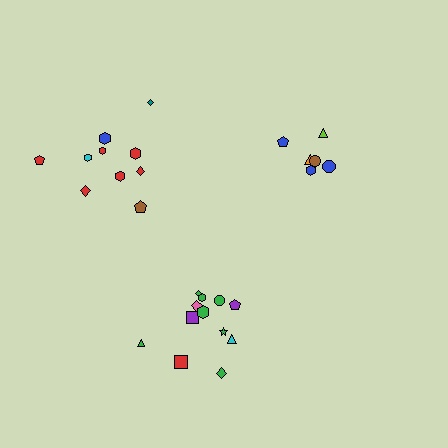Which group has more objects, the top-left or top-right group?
The top-left group.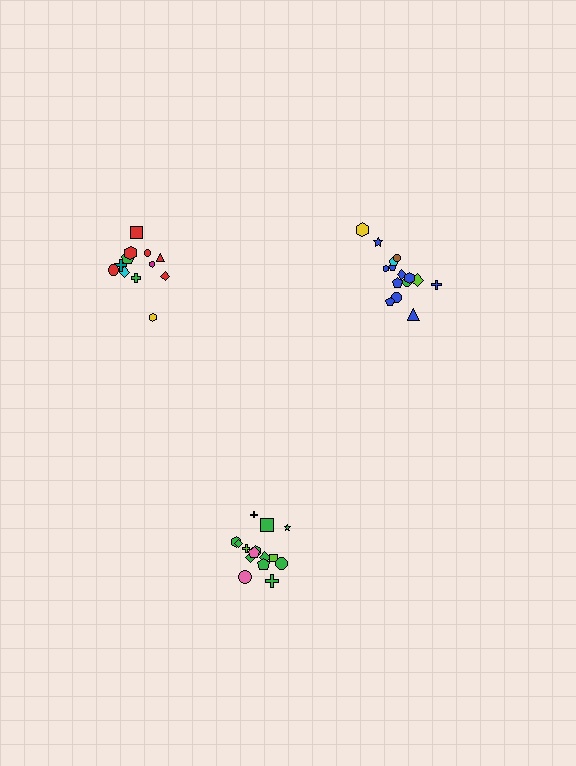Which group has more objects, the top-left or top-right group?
The top-right group.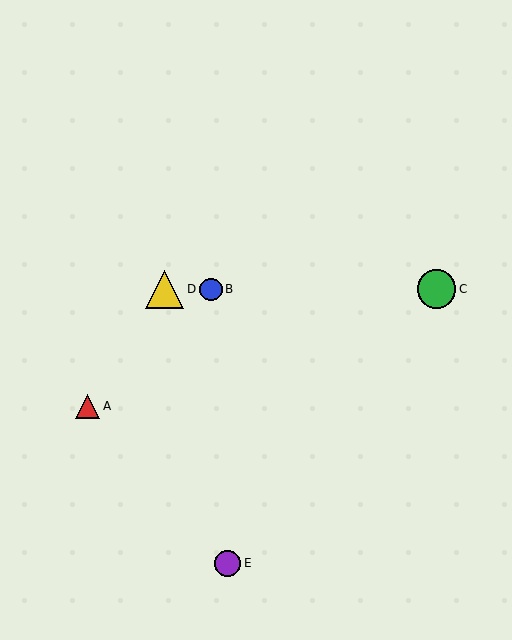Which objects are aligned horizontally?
Objects B, C, D are aligned horizontally.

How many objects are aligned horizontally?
3 objects (B, C, D) are aligned horizontally.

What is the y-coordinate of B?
Object B is at y≈289.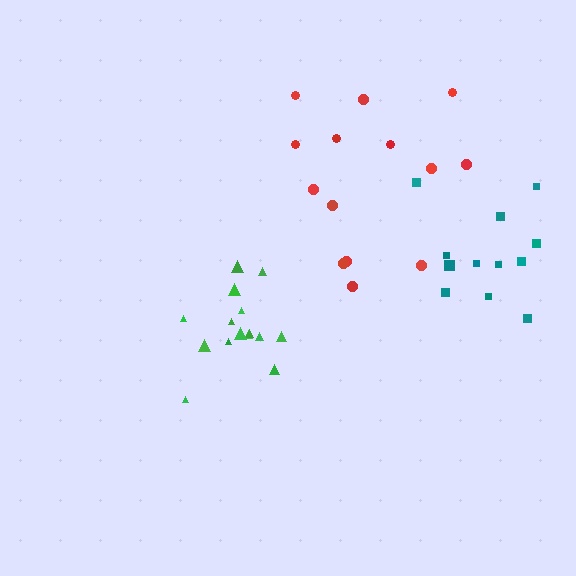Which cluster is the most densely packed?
Green.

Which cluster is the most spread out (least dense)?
Red.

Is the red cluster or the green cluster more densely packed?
Green.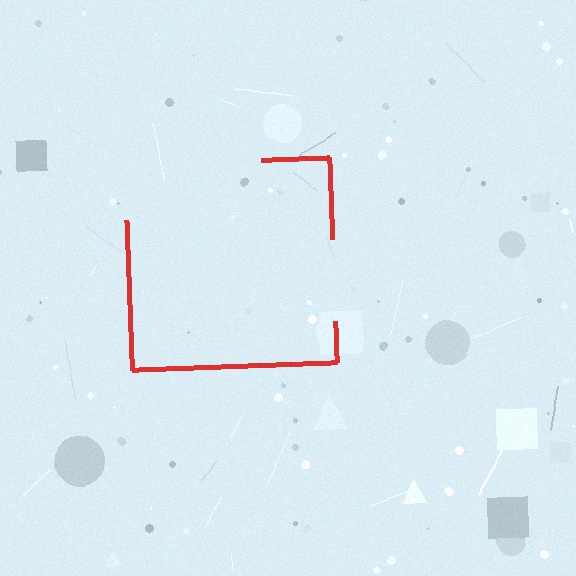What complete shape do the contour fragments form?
The contour fragments form a square.